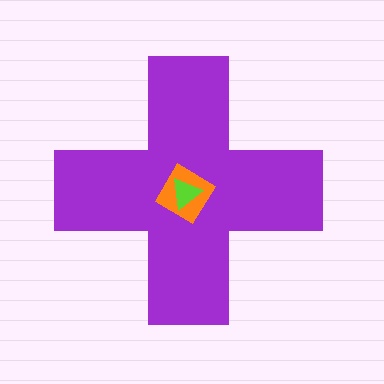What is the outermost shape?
The purple cross.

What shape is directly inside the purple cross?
The orange diamond.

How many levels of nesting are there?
3.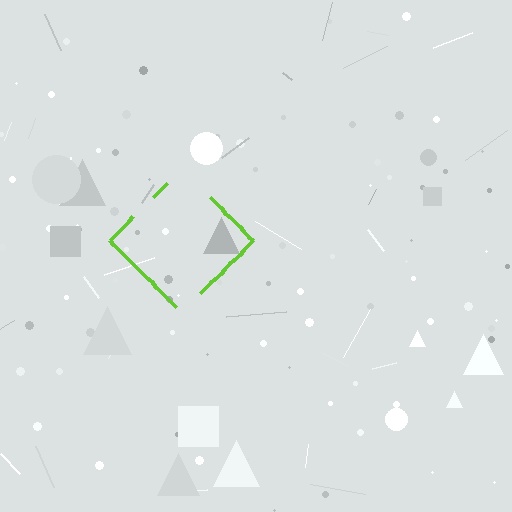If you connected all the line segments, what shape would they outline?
They would outline a diamond.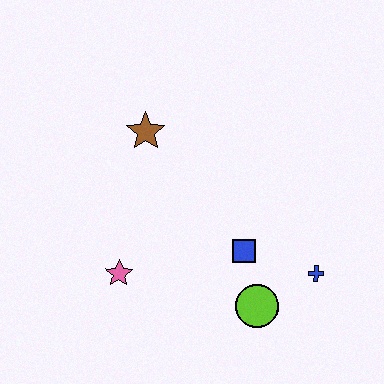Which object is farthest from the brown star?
The blue cross is farthest from the brown star.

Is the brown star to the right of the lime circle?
No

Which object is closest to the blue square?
The lime circle is closest to the blue square.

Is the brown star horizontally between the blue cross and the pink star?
Yes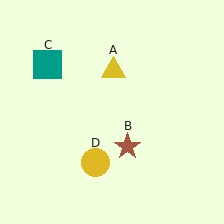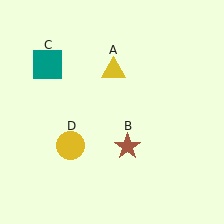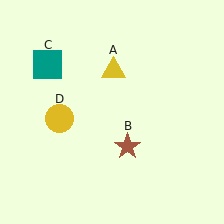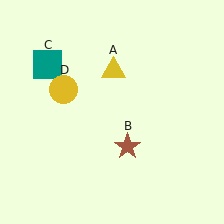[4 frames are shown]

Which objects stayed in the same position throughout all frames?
Yellow triangle (object A) and brown star (object B) and teal square (object C) remained stationary.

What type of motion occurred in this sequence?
The yellow circle (object D) rotated clockwise around the center of the scene.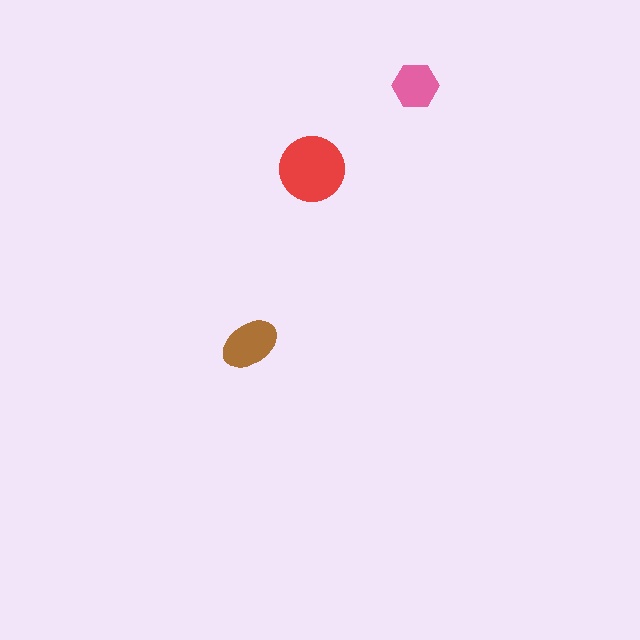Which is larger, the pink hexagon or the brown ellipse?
The brown ellipse.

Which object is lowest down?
The brown ellipse is bottommost.